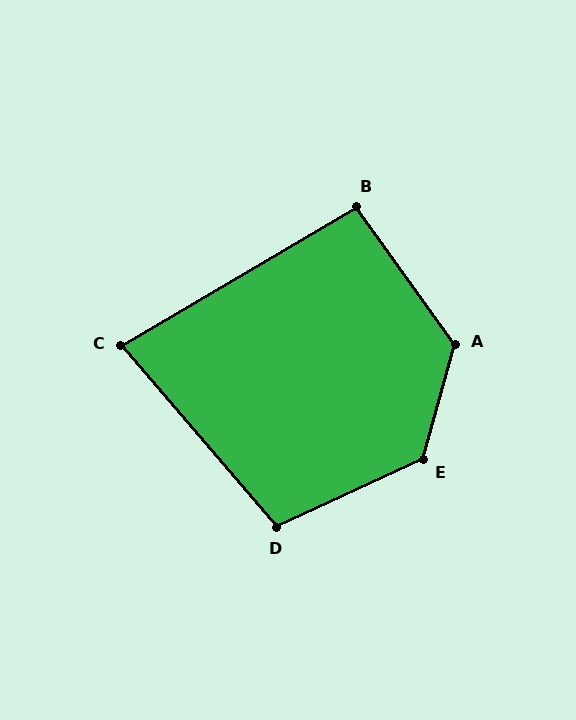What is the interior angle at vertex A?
Approximately 129 degrees (obtuse).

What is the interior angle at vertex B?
Approximately 95 degrees (obtuse).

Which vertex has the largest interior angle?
E, at approximately 130 degrees.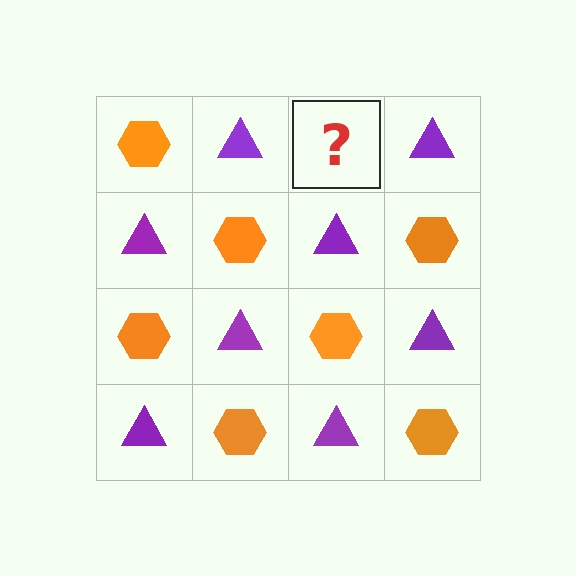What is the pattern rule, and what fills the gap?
The rule is that it alternates orange hexagon and purple triangle in a checkerboard pattern. The gap should be filled with an orange hexagon.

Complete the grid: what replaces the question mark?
The question mark should be replaced with an orange hexagon.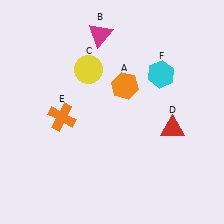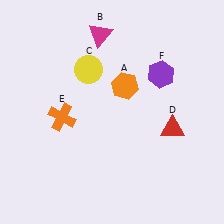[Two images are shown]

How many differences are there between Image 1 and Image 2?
There is 1 difference between the two images.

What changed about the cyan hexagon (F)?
In Image 1, F is cyan. In Image 2, it changed to purple.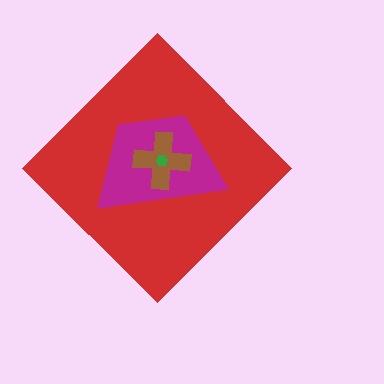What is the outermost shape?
The red diamond.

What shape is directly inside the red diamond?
The magenta trapezoid.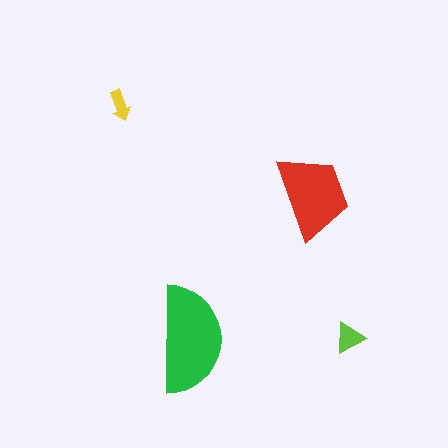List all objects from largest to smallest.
The green semicircle, the red trapezoid, the lime triangle, the yellow arrow.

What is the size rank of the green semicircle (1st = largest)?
1st.